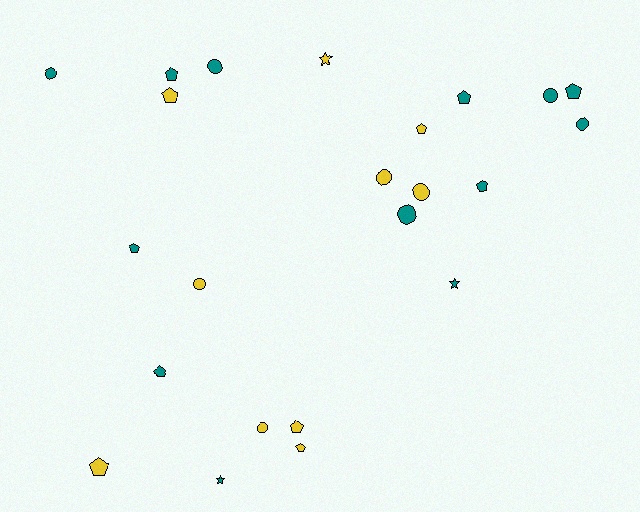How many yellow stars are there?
There is 1 yellow star.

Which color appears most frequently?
Teal, with 13 objects.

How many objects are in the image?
There are 23 objects.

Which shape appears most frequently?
Pentagon, with 11 objects.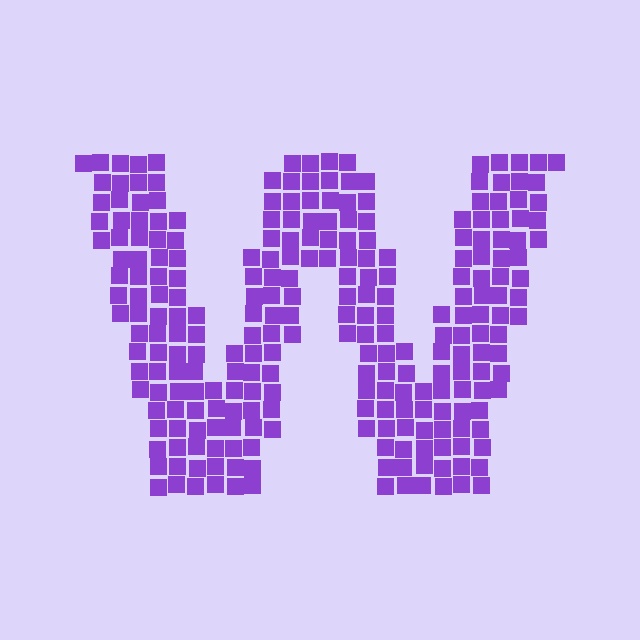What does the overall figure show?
The overall figure shows the letter W.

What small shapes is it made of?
It is made of small squares.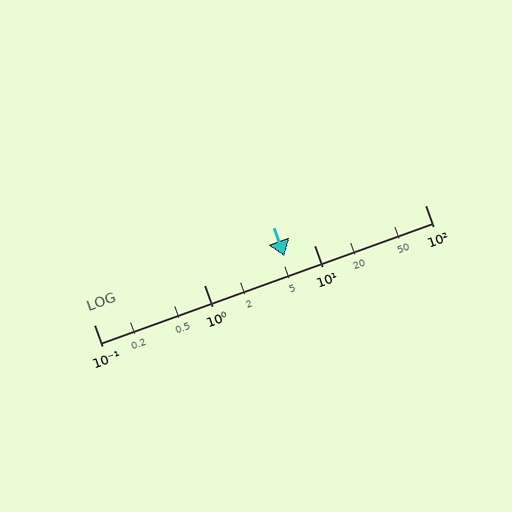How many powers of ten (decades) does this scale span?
The scale spans 3 decades, from 0.1 to 100.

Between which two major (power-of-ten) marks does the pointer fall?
The pointer is between 1 and 10.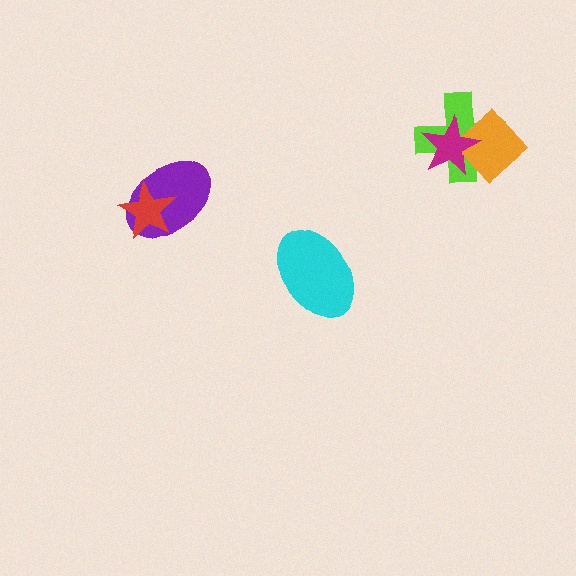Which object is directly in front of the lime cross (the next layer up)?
The orange diamond is directly in front of the lime cross.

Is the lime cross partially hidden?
Yes, it is partially covered by another shape.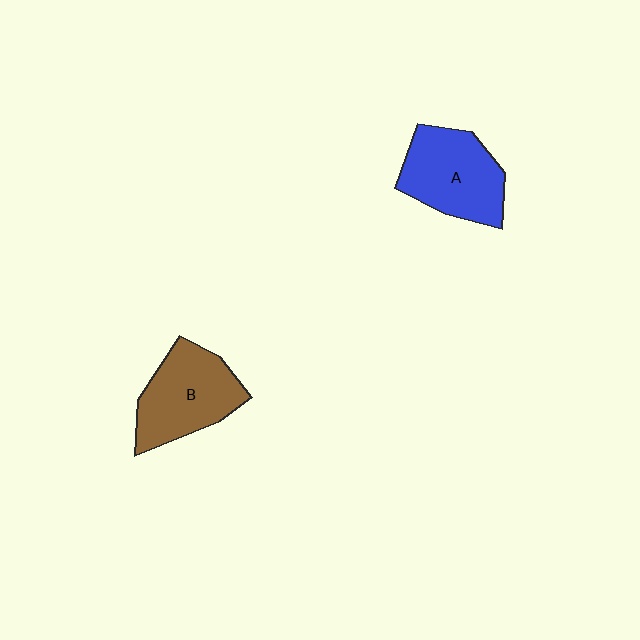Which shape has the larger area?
Shape B (brown).